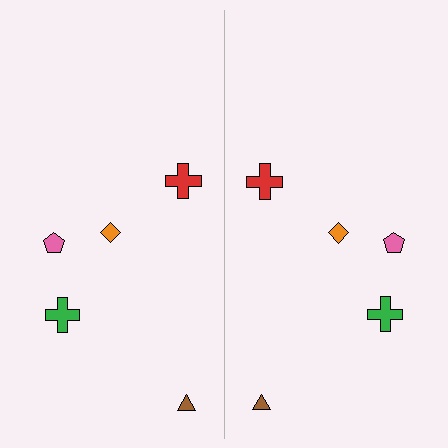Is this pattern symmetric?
Yes, this pattern has bilateral (reflection) symmetry.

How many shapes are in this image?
There are 10 shapes in this image.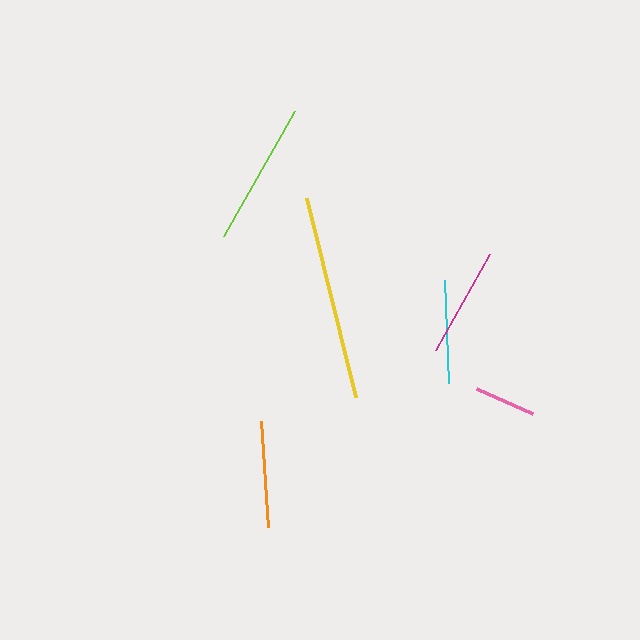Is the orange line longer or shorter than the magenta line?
The magenta line is longer than the orange line.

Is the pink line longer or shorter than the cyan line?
The cyan line is longer than the pink line.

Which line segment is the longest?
The yellow line is the longest at approximately 205 pixels.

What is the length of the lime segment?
The lime segment is approximately 144 pixels long.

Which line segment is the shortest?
The pink line is the shortest at approximately 62 pixels.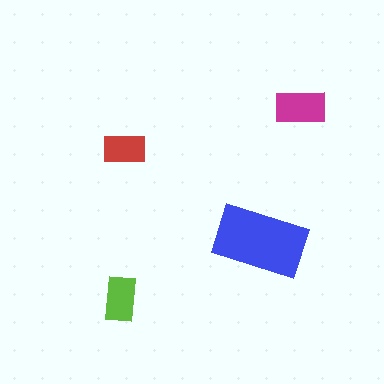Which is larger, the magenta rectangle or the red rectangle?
The magenta one.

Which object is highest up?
The magenta rectangle is topmost.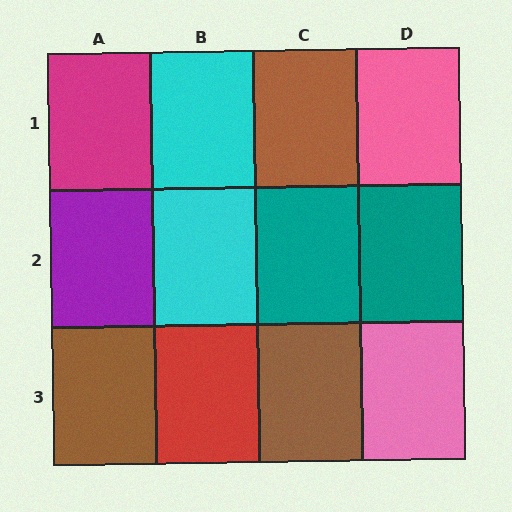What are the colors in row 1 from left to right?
Magenta, cyan, brown, pink.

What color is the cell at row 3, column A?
Brown.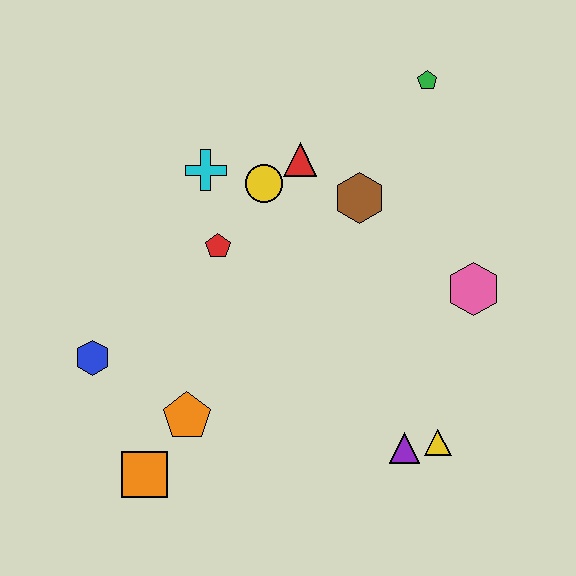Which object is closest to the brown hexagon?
The red triangle is closest to the brown hexagon.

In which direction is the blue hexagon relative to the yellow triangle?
The blue hexagon is to the left of the yellow triangle.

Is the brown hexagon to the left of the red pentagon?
No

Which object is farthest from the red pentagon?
The yellow triangle is farthest from the red pentagon.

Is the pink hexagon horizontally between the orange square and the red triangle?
No